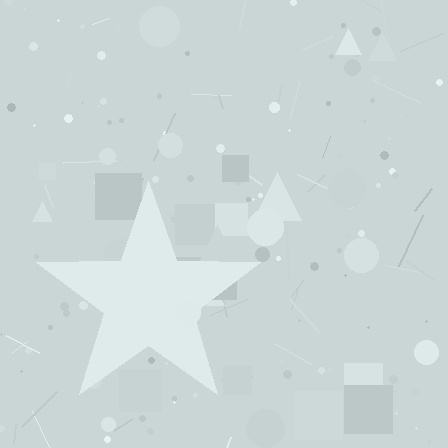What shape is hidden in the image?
A star is hidden in the image.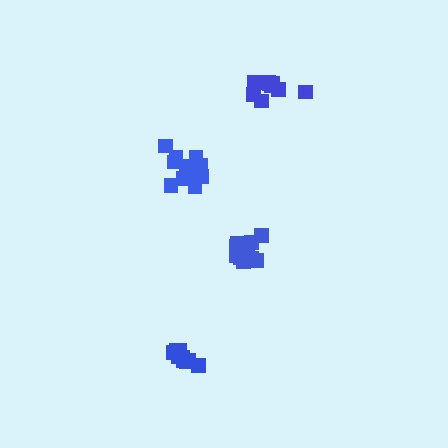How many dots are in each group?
Group 1: 10 dots, Group 2: 10 dots, Group 3: 11 dots, Group 4: 14 dots (45 total).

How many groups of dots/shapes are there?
There are 4 groups.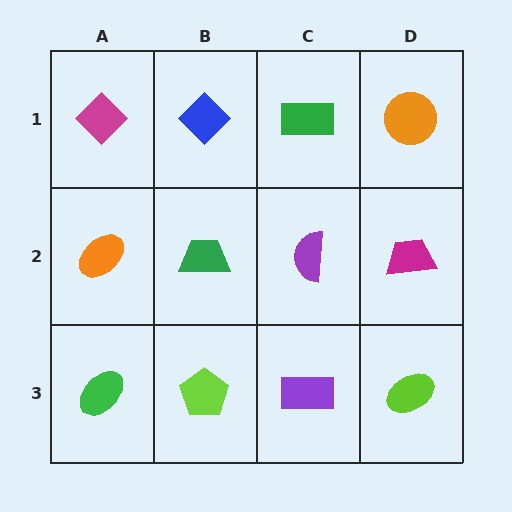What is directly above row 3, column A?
An orange ellipse.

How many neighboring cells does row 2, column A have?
3.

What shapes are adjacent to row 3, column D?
A magenta trapezoid (row 2, column D), a purple rectangle (row 3, column C).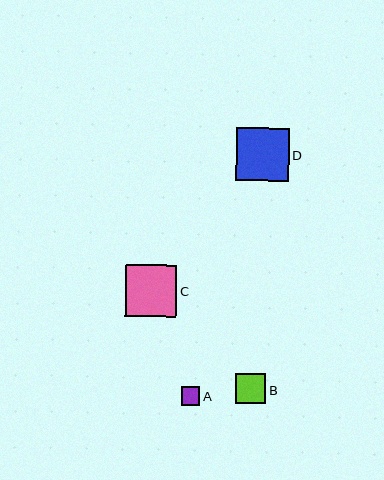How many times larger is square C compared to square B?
Square C is approximately 1.7 times the size of square B.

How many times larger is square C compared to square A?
Square C is approximately 2.8 times the size of square A.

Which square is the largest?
Square D is the largest with a size of approximately 53 pixels.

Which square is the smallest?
Square A is the smallest with a size of approximately 19 pixels.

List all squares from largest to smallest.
From largest to smallest: D, C, B, A.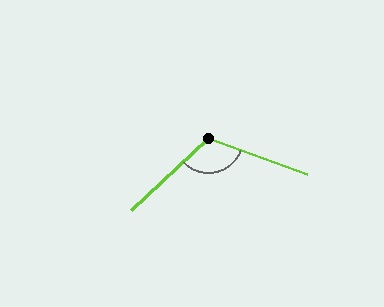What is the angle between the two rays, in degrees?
Approximately 117 degrees.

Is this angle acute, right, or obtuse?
It is obtuse.